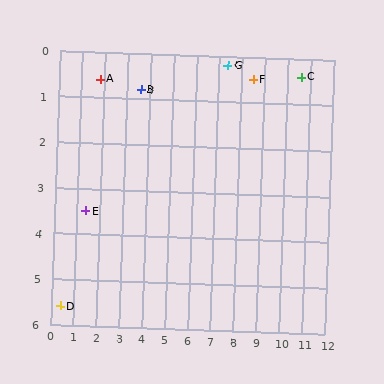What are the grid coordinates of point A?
Point A is at approximately (1.8, 0.6).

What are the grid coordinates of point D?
Point D is at approximately (0.4, 5.6).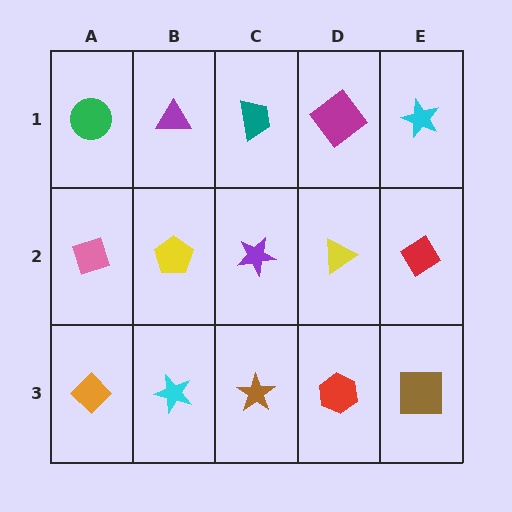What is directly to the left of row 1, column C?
A purple triangle.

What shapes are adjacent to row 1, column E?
A red diamond (row 2, column E), a magenta diamond (row 1, column D).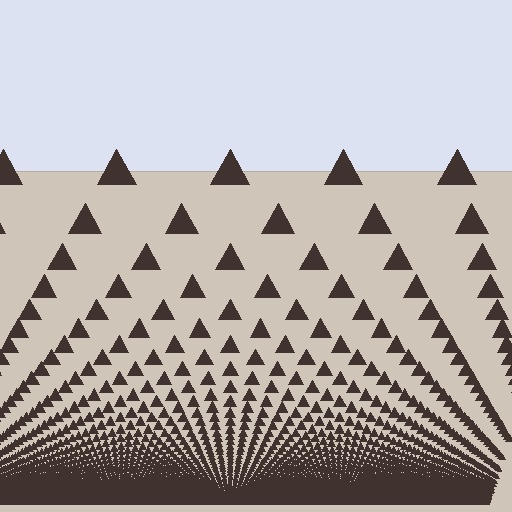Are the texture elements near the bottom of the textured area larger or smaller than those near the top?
Smaller. The gradient is inverted — elements near the bottom are smaller and denser.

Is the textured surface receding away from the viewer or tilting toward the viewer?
The surface appears to tilt toward the viewer. Texture elements get larger and sparser toward the top.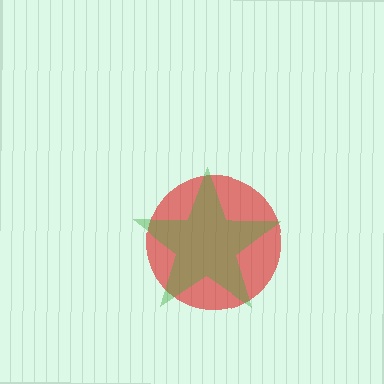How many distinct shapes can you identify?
There are 2 distinct shapes: a red circle, a green star.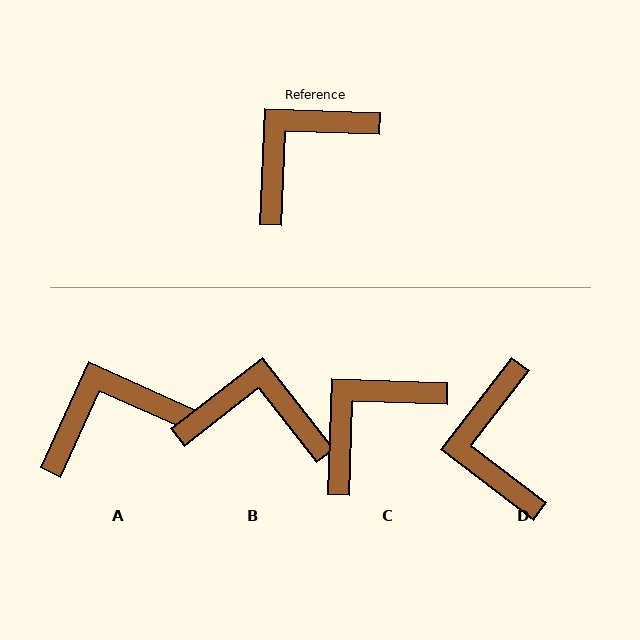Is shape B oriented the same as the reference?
No, it is off by about 50 degrees.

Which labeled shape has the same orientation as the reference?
C.